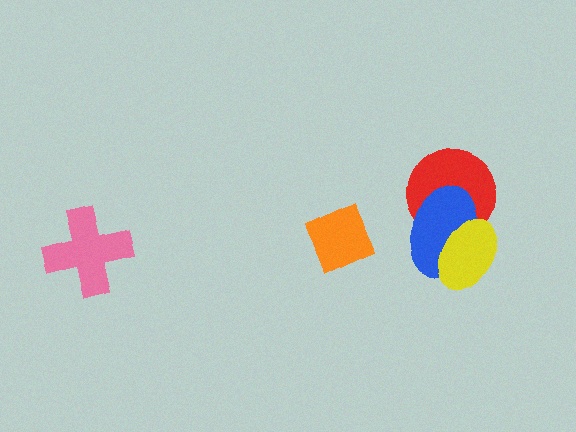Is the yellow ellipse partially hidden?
No, no other shape covers it.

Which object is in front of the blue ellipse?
The yellow ellipse is in front of the blue ellipse.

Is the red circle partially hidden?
Yes, it is partially covered by another shape.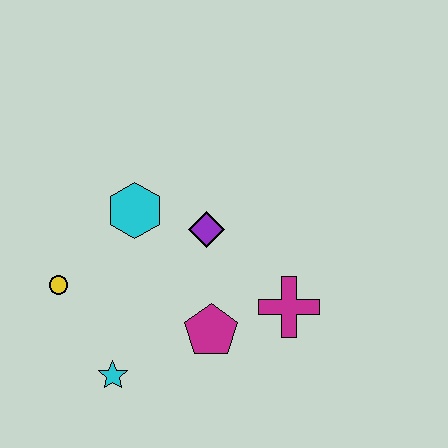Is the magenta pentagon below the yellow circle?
Yes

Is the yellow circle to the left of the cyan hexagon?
Yes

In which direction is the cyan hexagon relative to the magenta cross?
The cyan hexagon is to the left of the magenta cross.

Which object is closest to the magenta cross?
The magenta pentagon is closest to the magenta cross.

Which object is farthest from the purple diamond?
The cyan star is farthest from the purple diamond.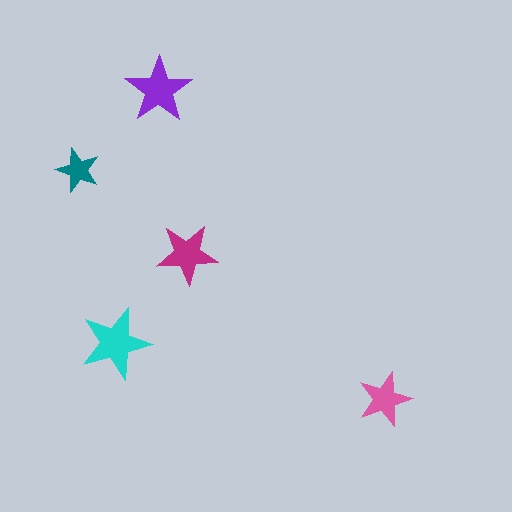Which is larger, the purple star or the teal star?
The purple one.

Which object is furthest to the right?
The pink star is rightmost.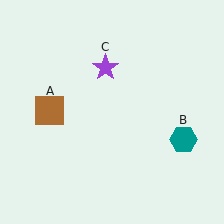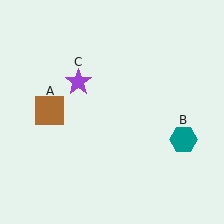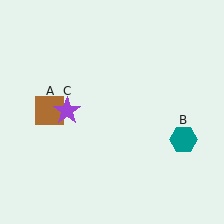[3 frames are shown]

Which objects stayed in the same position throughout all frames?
Brown square (object A) and teal hexagon (object B) remained stationary.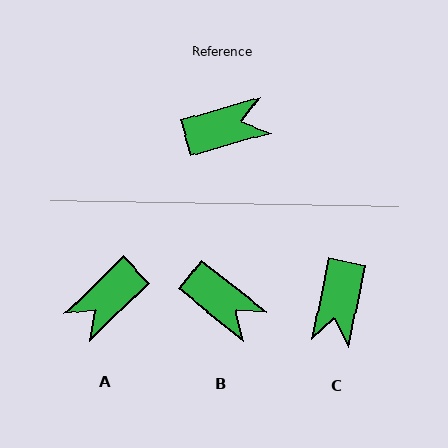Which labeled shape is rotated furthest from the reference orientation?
A, about 152 degrees away.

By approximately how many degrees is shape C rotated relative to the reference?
Approximately 119 degrees clockwise.